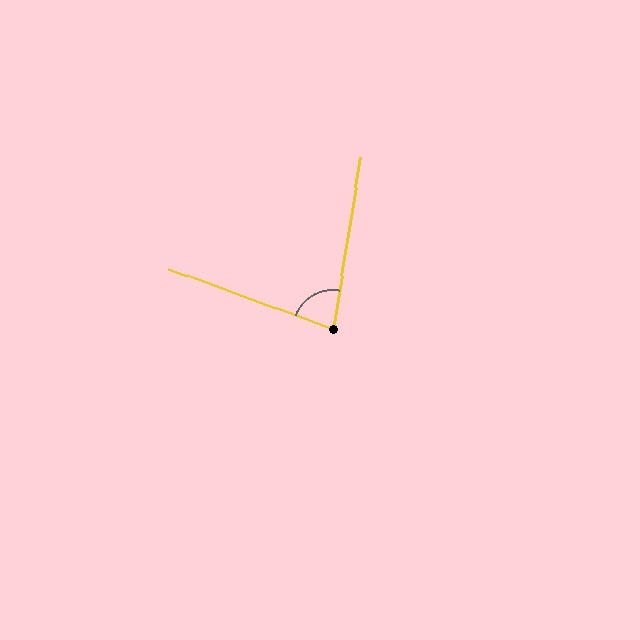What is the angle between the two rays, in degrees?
Approximately 79 degrees.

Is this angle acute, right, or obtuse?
It is acute.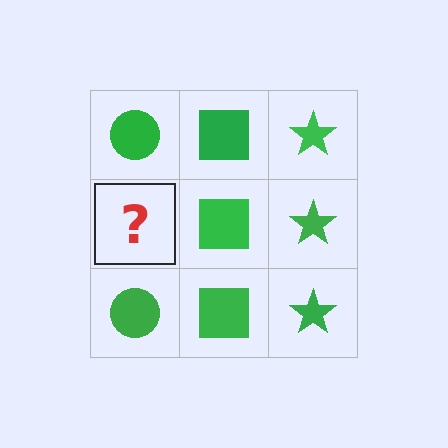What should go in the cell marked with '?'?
The missing cell should contain a green circle.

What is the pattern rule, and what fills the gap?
The rule is that each column has a consistent shape. The gap should be filled with a green circle.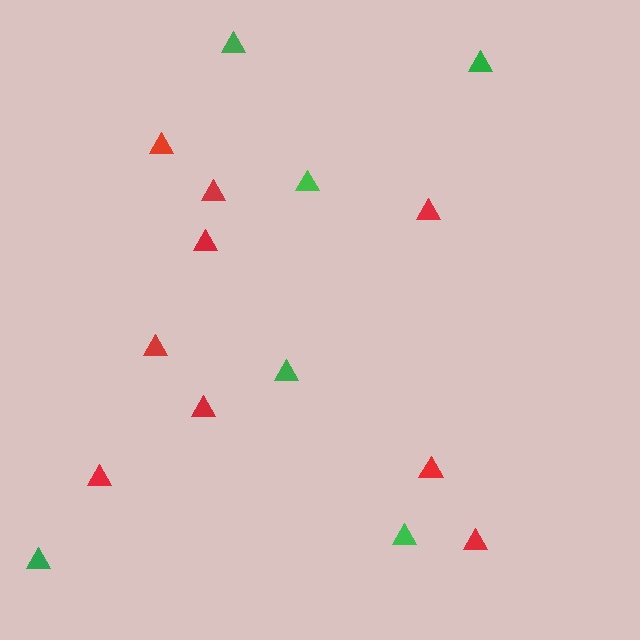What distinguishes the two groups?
There are 2 groups: one group of red triangles (9) and one group of green triangles (6).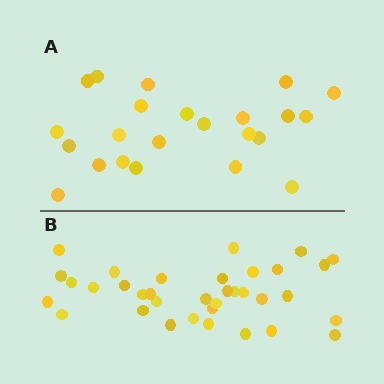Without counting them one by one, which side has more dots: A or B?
Region B (the bottom region) has more dots.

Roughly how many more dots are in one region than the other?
Region B has roughly 12 or so more dots than region A.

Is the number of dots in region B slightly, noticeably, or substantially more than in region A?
Region B has substantially more. The ratio is roughly 1.5 to 1.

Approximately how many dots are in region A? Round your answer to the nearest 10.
About 20 dots. (The exact count is 23, which rounds to 20.)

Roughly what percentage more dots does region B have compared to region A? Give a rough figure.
About 50% more.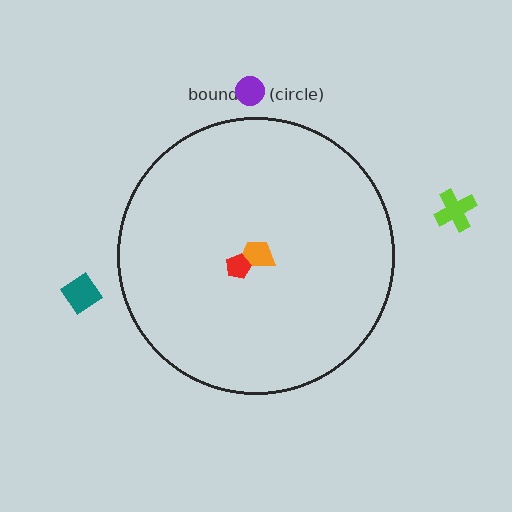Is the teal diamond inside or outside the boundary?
Outside.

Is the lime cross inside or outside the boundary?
Outside.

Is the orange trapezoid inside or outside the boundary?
Inside.